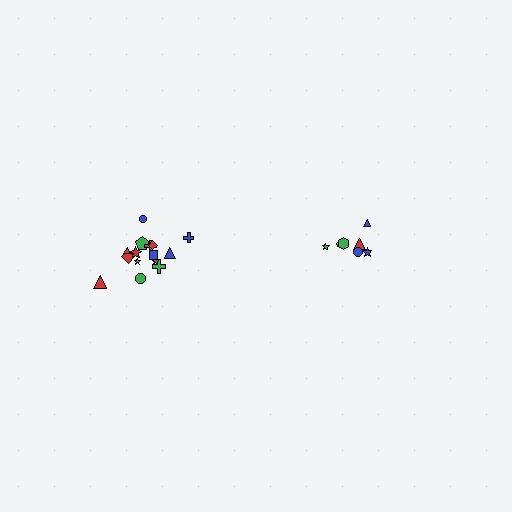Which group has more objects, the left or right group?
The left group.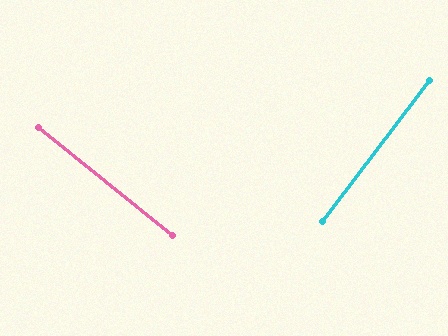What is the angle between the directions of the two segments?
Approximately 88 degrees.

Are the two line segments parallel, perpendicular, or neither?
Perpendicular — they meet at approximately 88°.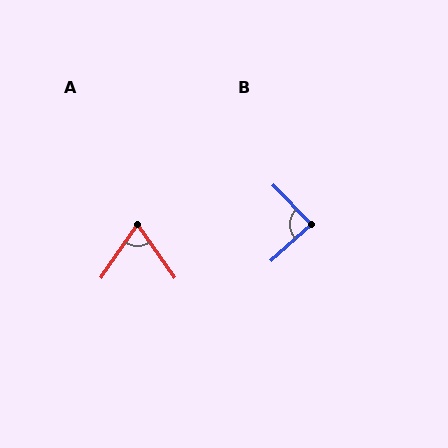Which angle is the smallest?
A, at approximately 69 degrees.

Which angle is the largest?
B, at approximately 88 degrees.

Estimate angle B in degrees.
Approximately 88 degrees.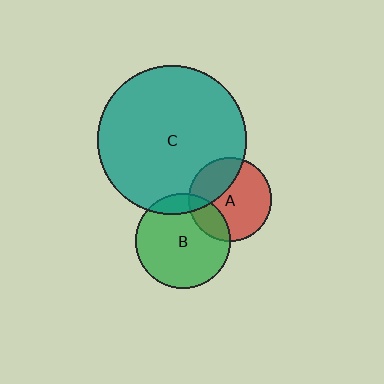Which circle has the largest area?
Circle C (teal).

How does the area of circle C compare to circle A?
Approximately 3.2 times.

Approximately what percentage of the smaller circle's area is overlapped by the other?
Approximately 30%.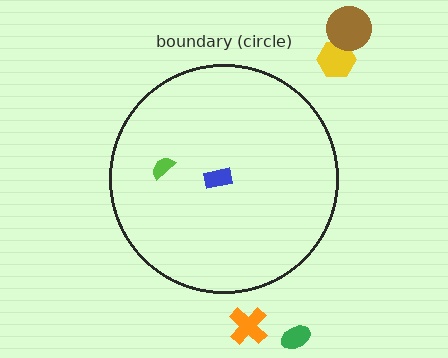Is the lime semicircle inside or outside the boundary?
Inside.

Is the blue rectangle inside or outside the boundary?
Inside.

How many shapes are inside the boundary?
2 inside, 4 outside.